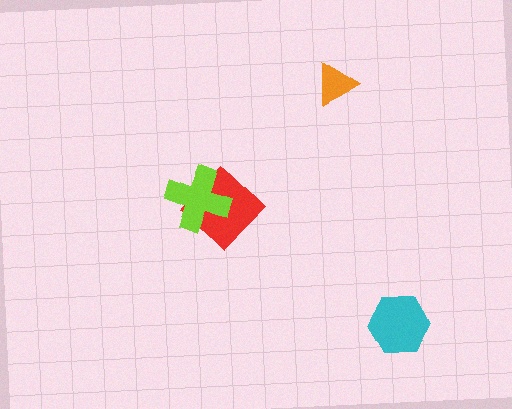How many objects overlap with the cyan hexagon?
0 objects overlap with the cyan hexagon.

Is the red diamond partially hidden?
Yes, it is partially covered by another shape.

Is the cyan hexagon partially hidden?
No, no other shape covers it.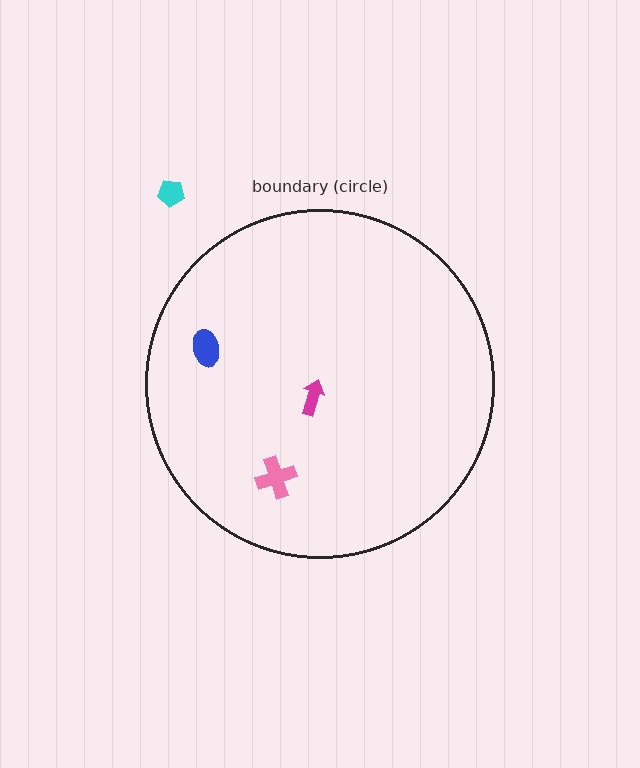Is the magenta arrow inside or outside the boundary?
Inside.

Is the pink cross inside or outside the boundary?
Inside.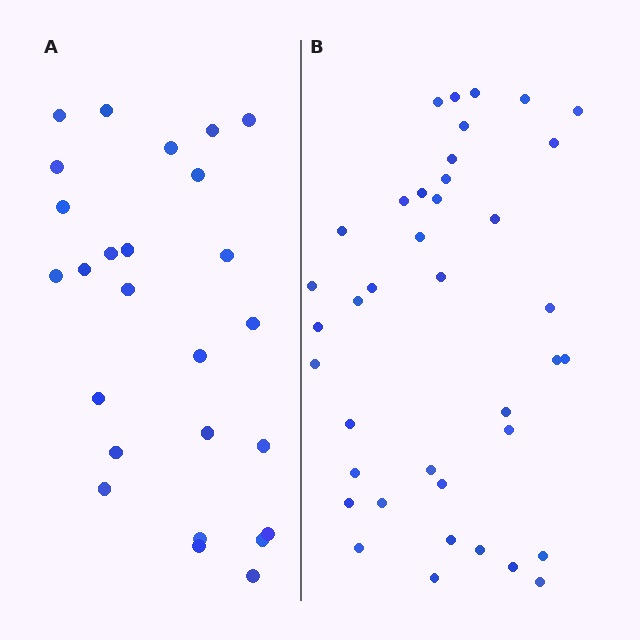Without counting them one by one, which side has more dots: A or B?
Region B (the right region) has more dots.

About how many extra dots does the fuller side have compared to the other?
Region B has approximately 15 more dots than region A.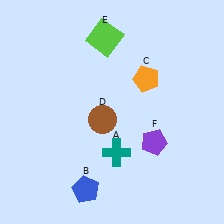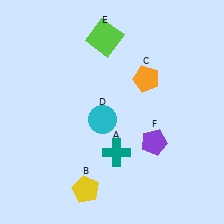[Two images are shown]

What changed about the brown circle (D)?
In Image 1, D is brown. In Image 2, it changed to cyan.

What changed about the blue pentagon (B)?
In Image 1, B is blue. In Image 2, it changed to yellow.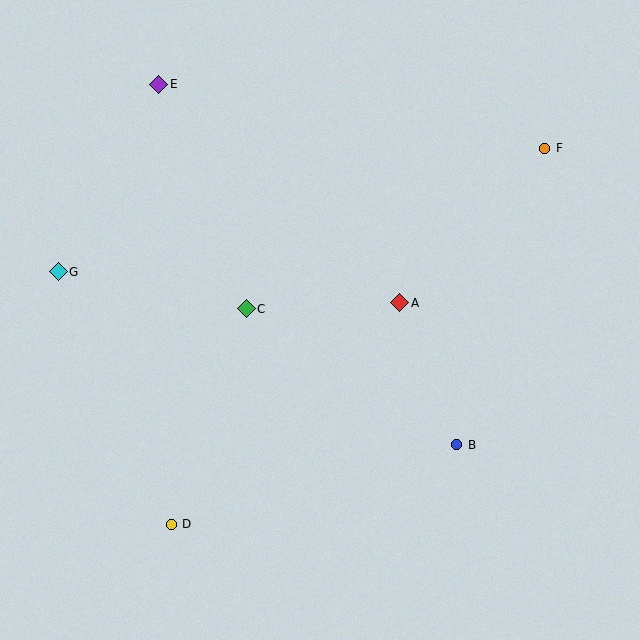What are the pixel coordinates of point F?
Point F is at (545, 148).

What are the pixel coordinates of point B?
Point B is at (457, 445).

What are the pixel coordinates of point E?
Point E is at (159, 84).